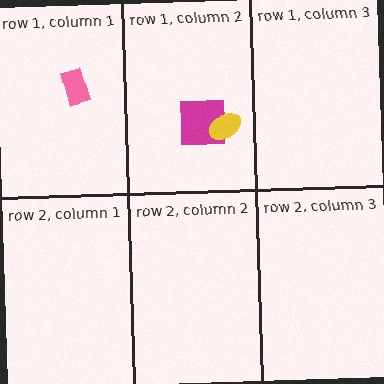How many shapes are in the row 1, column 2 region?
2.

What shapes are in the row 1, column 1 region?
The pink rectangle.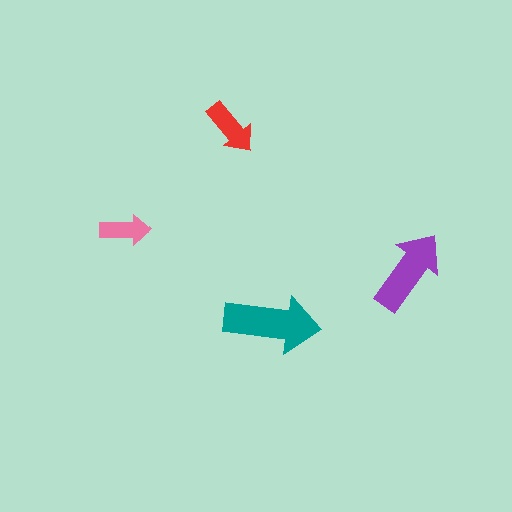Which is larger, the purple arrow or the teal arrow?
The teal one.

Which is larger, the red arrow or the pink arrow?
The red one.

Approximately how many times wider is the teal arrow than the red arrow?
About 1.5 times wider.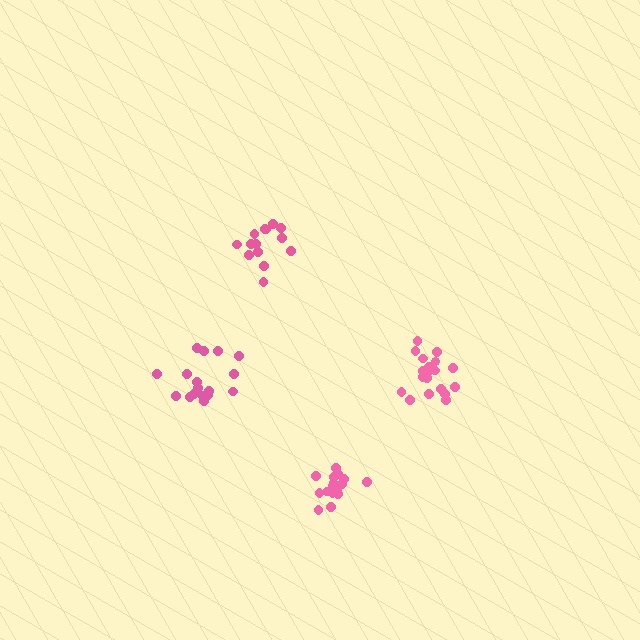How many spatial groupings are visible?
There are 4 spatial groupings.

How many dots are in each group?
Group 1: 14 dots, Group 2: 16 dots, Group 3: 19 dots, Group 4: 18 dots (67 total).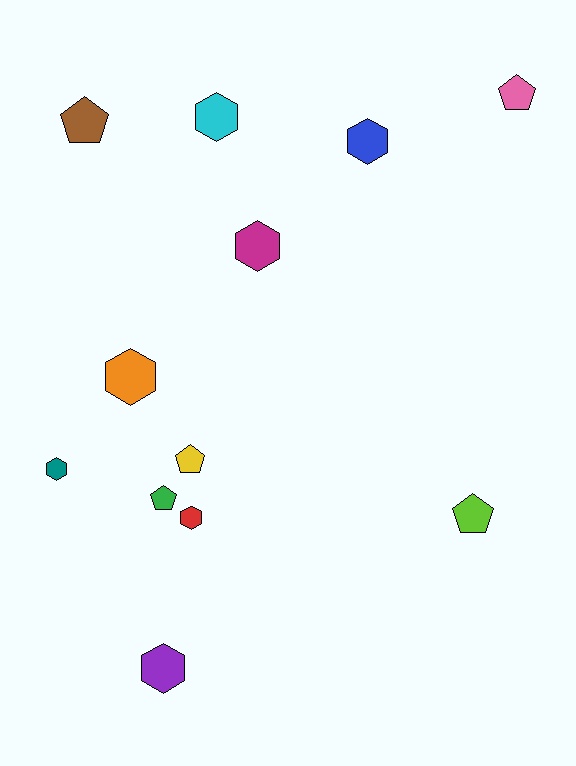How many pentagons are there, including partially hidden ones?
There are 5 pentagons.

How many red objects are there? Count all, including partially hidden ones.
There is 1 red object.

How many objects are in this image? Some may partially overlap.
There are 12 objects.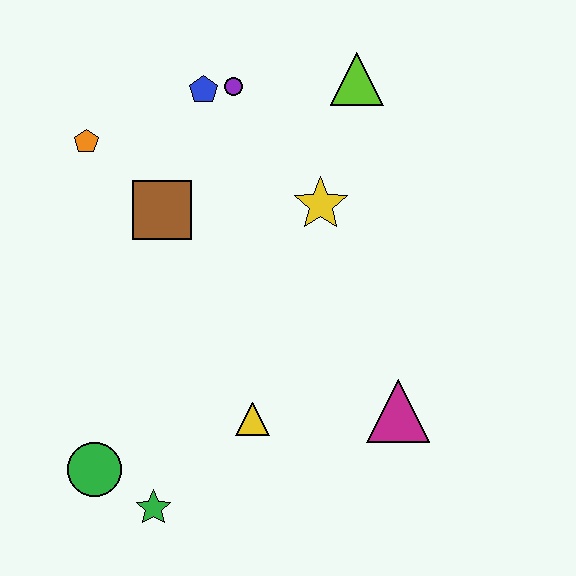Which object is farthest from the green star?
The lime triangle is farthest from the green star.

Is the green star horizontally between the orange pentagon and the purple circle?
Yes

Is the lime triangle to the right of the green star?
Yes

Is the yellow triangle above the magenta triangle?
No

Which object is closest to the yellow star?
The lime triangle is closest to the yellow star.